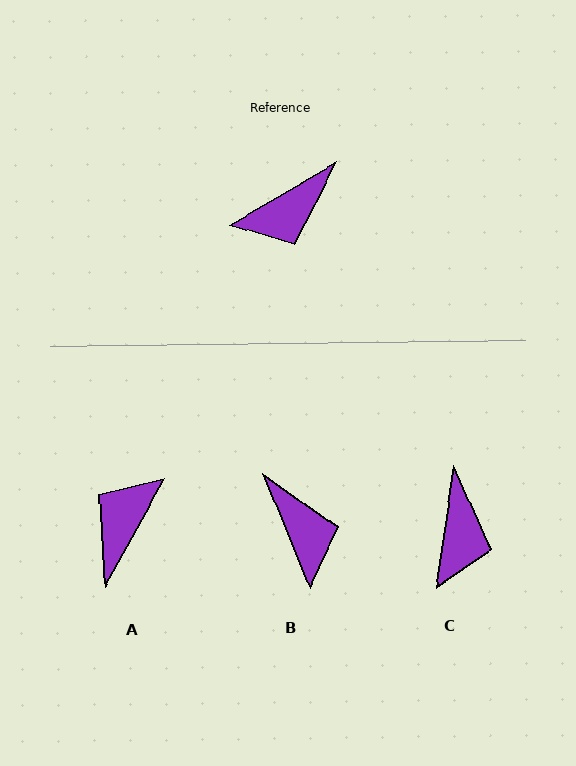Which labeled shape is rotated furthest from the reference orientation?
A, about 149 degrees away.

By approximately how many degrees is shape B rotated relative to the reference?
Approximately 82 degrees counter-clockwise.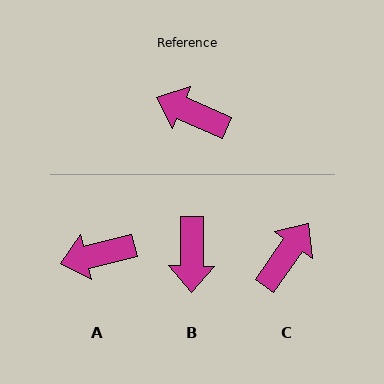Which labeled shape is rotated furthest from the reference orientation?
B, about 113 degrees away.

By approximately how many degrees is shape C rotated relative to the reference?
Approximately 102 degrees clockwise.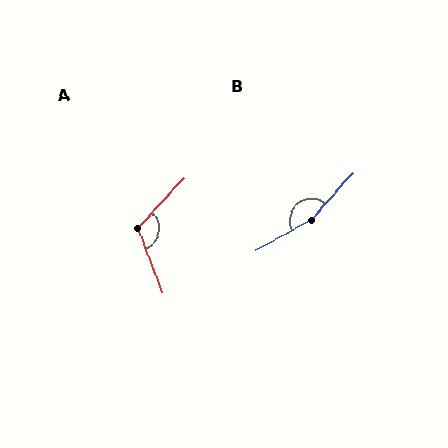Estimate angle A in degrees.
Approximately 117 degrees.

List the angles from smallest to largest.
A (117°), B (161°).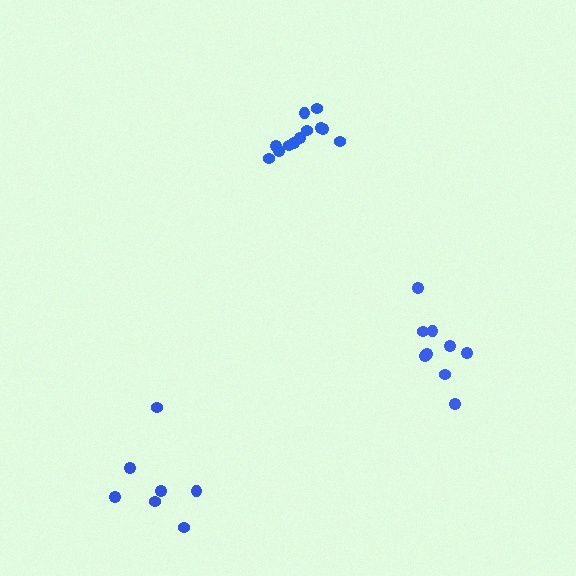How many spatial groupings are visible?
There are 3 spatial groupings.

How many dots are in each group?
Group 1: 12 dots, Group 2: 9 dots, Group 3: 7 dots (28 total).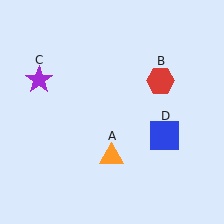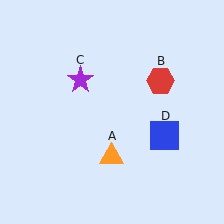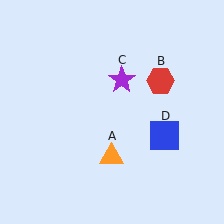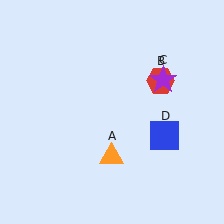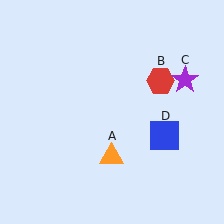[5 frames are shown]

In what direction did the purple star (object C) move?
The purple star (object C) moved right.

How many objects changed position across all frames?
1 object changed position: purple star (object C).